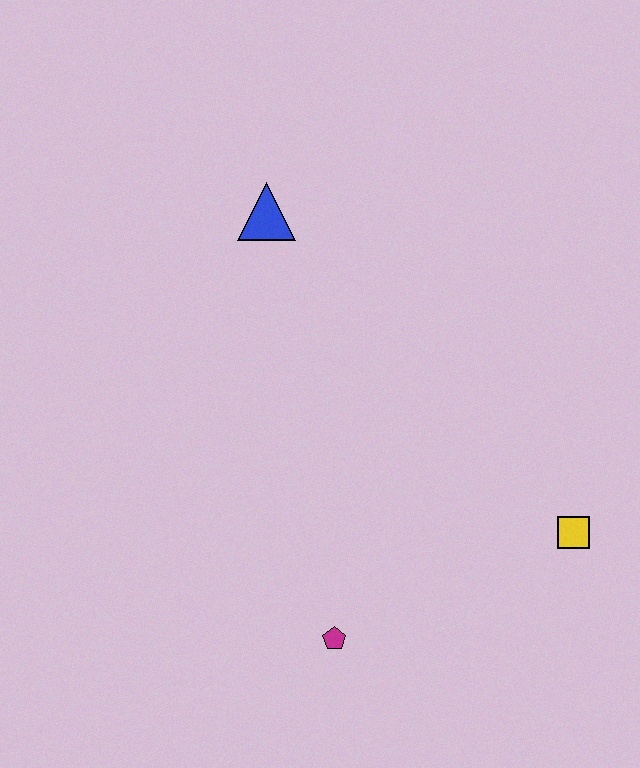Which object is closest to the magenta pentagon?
The yellow square is closest to the magenta pentagon.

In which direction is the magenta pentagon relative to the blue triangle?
The magenta pentagon is below the blue triangle.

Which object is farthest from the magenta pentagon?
The blue triangle is farthest from the magenta pentagon.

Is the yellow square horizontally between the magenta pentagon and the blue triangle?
No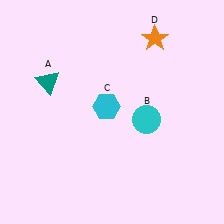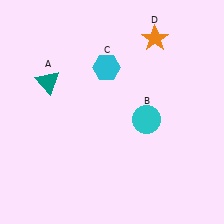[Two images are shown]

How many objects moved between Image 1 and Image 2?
1 object moved between the two images.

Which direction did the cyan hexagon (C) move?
The cyan hexagon (C) moved up.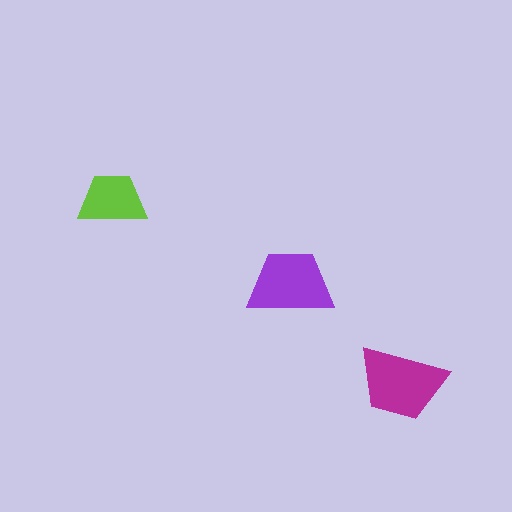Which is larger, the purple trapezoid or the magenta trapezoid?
The magenta one.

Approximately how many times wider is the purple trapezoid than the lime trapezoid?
About 1.5 times wider.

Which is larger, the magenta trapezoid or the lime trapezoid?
The magenta one.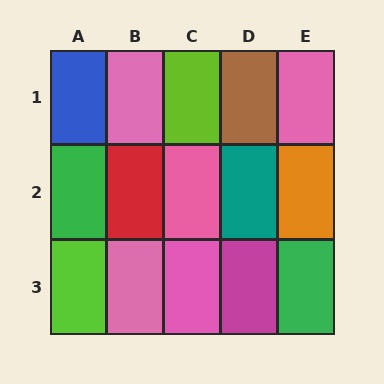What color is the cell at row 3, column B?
Pink.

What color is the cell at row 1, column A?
Blue.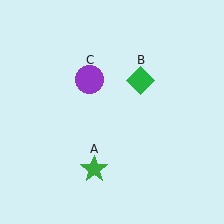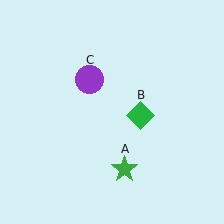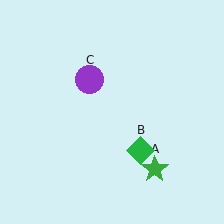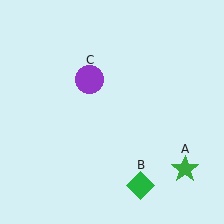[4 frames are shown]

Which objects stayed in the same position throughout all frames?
Purple circle (object C) remained stationary.